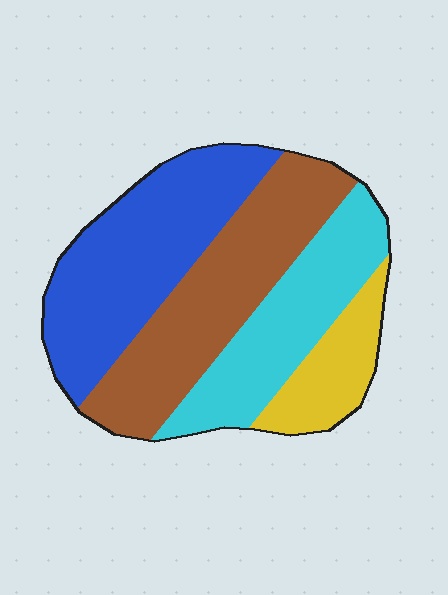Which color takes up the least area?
Yellow, at roughly 10%.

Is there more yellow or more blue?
Blue.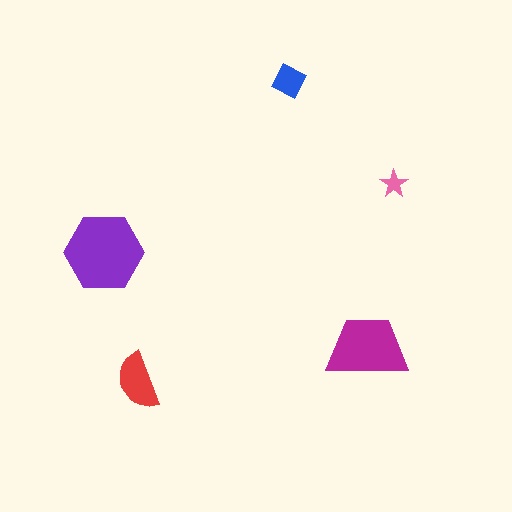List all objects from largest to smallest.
The purple hexagon, the magenta trapezoid, the red semicircle, the blue diamond, the pink star.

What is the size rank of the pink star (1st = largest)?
5th.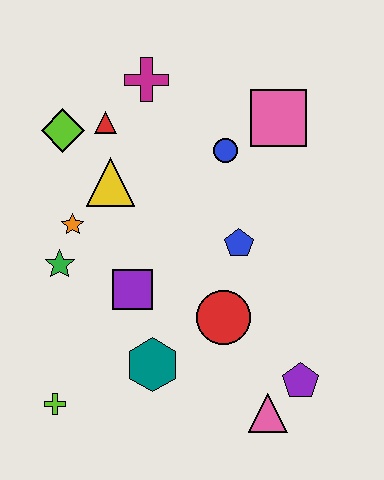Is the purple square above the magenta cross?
No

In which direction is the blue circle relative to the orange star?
The blue circle is to the right of the orange star.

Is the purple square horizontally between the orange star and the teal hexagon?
Yes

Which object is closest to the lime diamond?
The red triangle is closest to the lime diamond.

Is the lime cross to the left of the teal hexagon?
Yes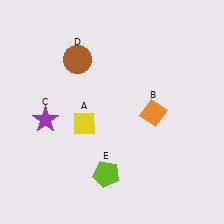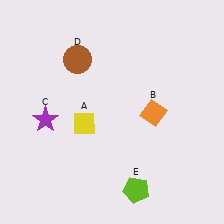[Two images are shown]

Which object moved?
The lime pentagon (E) moved right.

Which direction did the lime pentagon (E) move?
The lime pentagon (E) moved right.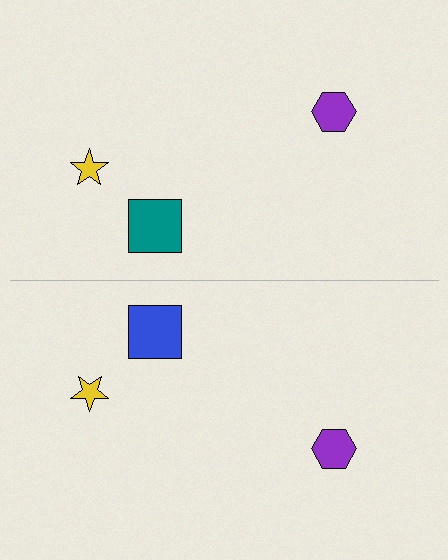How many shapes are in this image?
There are 6 shapes in this image.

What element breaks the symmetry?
The blue square on the bottom side breaks the symmetry — its mirror counterpart is teal.